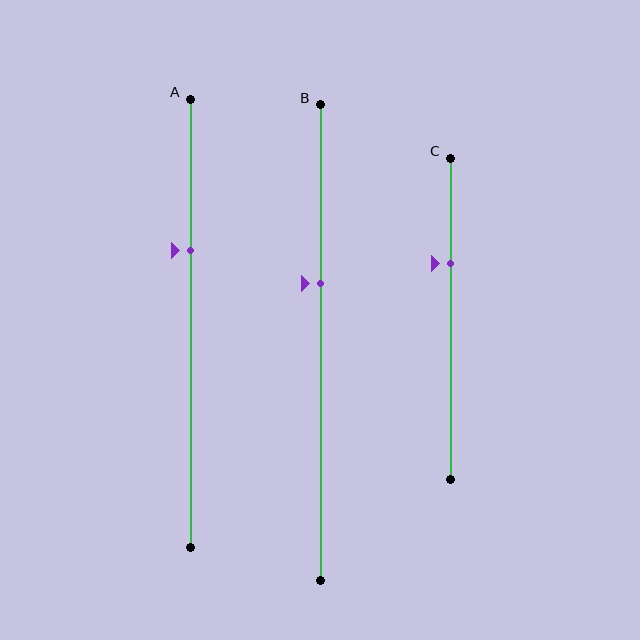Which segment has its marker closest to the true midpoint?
Segment B has its marker closest to the true midpoint.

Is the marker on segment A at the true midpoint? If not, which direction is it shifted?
No, the marker on segment A is shifted upward by about 16% of the segment length.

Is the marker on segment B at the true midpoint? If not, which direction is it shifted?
No, the marker on segment B is shifted upward by about 12% of the segment length.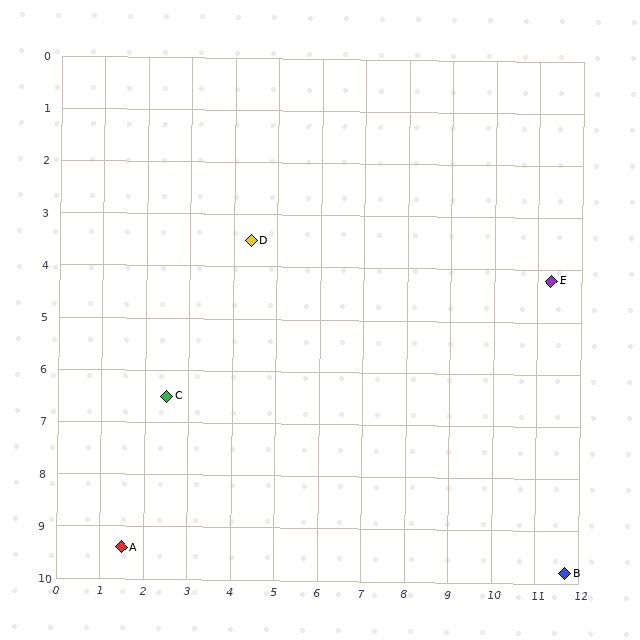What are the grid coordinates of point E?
Point E is at approximately (11.3, 4.2).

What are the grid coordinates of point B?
Point B is at approximately (11.7, 9.8).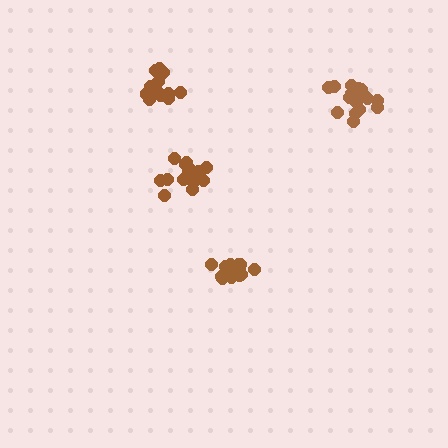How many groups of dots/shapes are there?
There are 4 groups.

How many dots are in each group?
Group 1: 16 dots, Group 2: 12 dots, Group 3: 14 dots, Group 4: 15 dots (57 total).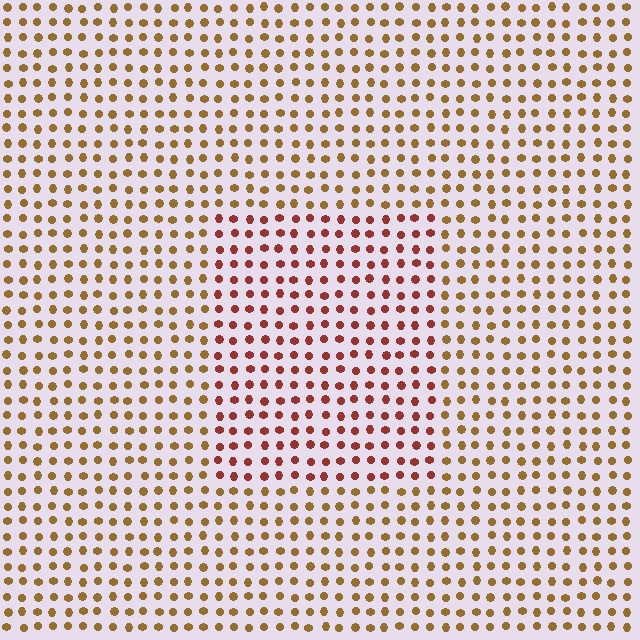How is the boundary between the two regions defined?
The boundary is defined purely by a slight shift in hue (about 36 degrees). Spacing, size, and orientation are identical on both sides.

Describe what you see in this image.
The image is filled with small brown elements in a uniform arrangement. A rectangle-shaped region is visible where the elements are tinted to a slightly different hue, forming a subtle color boundary.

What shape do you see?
I see a rectangle.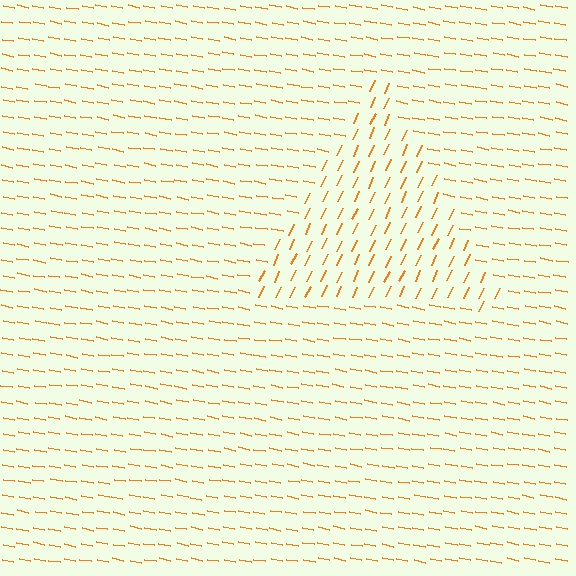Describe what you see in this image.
The image is filled with small orange line segments. A triangle region in the image has lines oriented differently from the surrounding lines, creating a visible texture boundary.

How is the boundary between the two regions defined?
The boundary is defined purely by a change in line orientation (approximately 75 degrees difference). All lines are the same color and thickness.